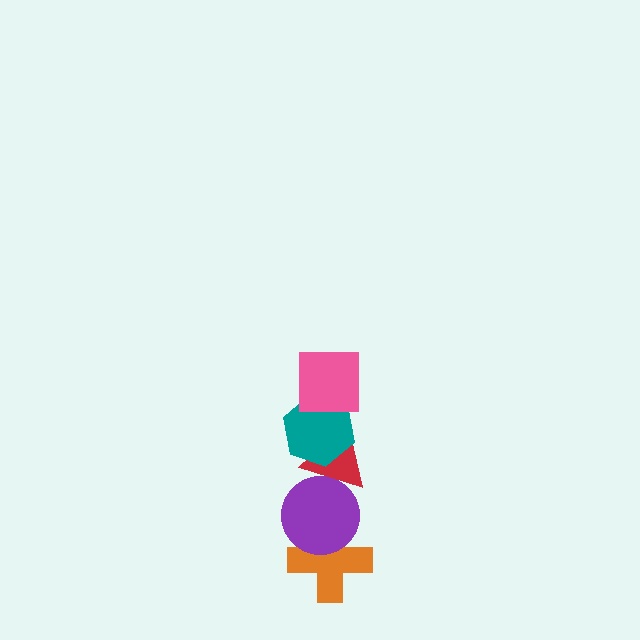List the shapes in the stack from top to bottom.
From top to bottom: the pink square, the teal hexagon, the red triangle, the purple circle, the orange cross.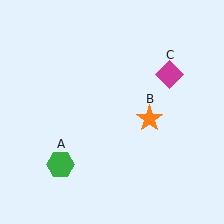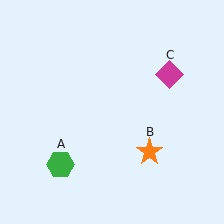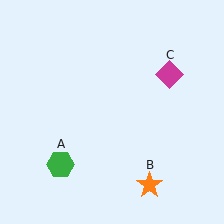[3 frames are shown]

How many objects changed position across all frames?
1 object changed position: orange star (object B).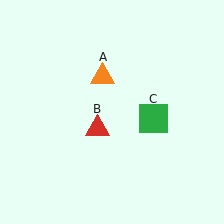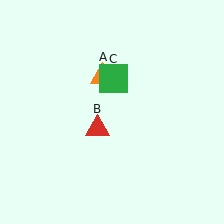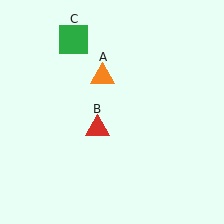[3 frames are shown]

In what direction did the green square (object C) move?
The green square (object C) moved up and to the left.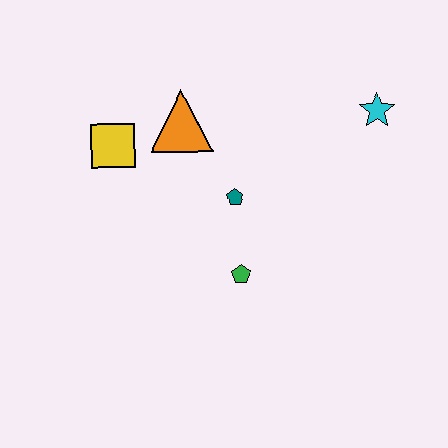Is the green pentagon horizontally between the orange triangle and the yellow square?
No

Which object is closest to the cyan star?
The teal pentagon is closest to the cyan star.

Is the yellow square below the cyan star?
Yes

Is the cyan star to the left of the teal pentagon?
No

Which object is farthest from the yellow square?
The cyan star is farthest from the yellow square.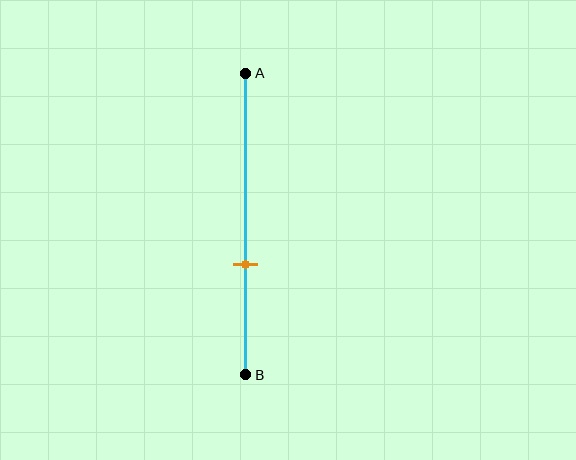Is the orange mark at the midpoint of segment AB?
No, the mark is at about 65% from A, not at the 50% midpoint.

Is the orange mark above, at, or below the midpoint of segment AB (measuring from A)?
The orange mark is below the midpoint of segment AB.